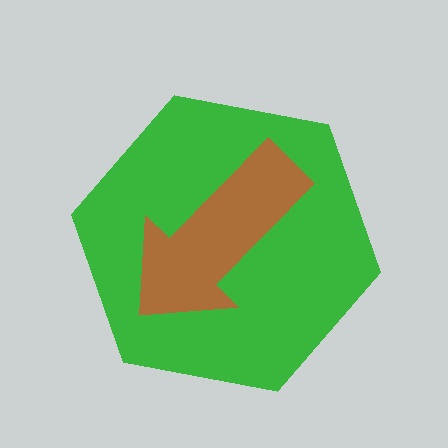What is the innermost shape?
The brown arrow.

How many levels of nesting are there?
2.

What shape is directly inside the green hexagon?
The brown arrow.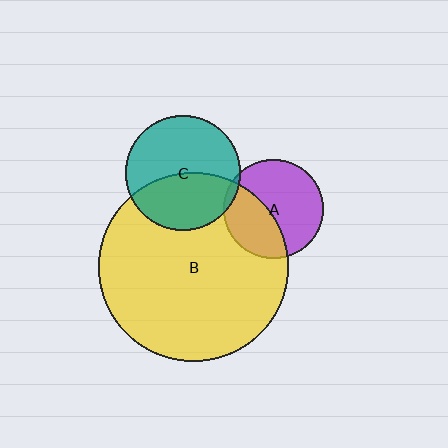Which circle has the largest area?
Circle B (yellow).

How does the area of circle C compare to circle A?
Approximately 1.3 times.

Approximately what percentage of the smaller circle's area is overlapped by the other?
Approximately 5%.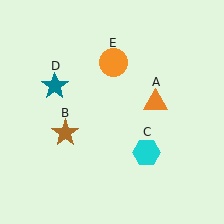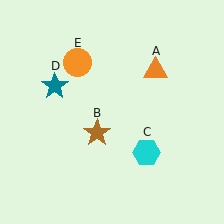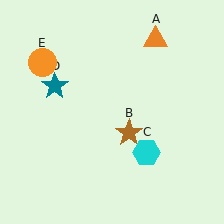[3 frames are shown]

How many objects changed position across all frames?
3 objects changed position: orange triangle (object A), brown star (object B), orange circle (object E).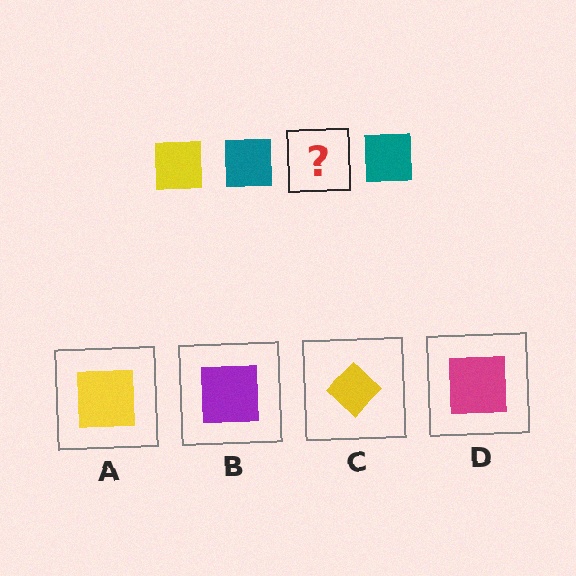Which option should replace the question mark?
Option A.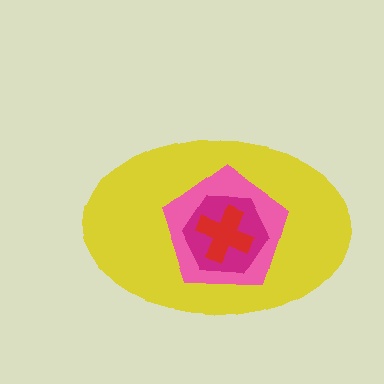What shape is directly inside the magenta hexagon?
The red cross.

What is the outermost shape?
The yellow ellipse.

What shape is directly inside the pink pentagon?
The magenta hexagon.